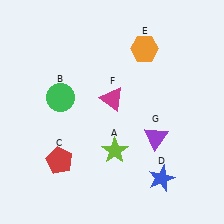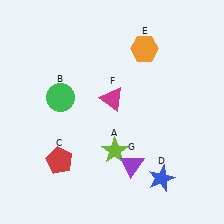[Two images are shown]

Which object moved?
The purple triangle (G) moved down.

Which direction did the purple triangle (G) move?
The purple triangle (G) moved down.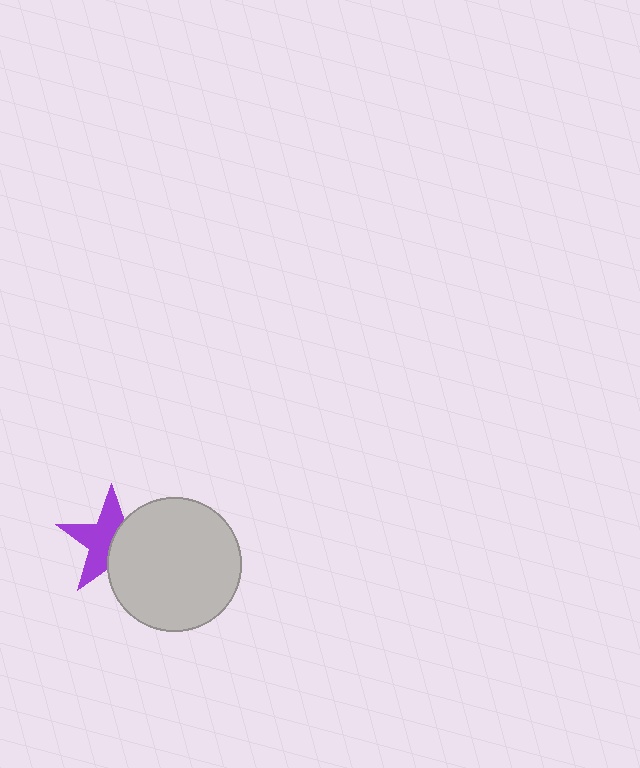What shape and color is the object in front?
The object in front is a light gray circle.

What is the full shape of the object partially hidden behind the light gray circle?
The partially hidden object is a purple star.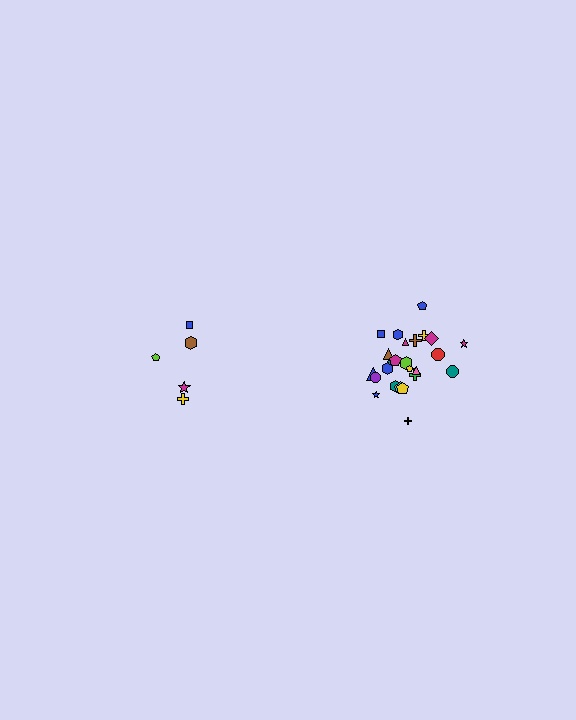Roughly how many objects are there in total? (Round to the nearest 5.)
Roughly 30 objects in total.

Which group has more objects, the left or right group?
The right group.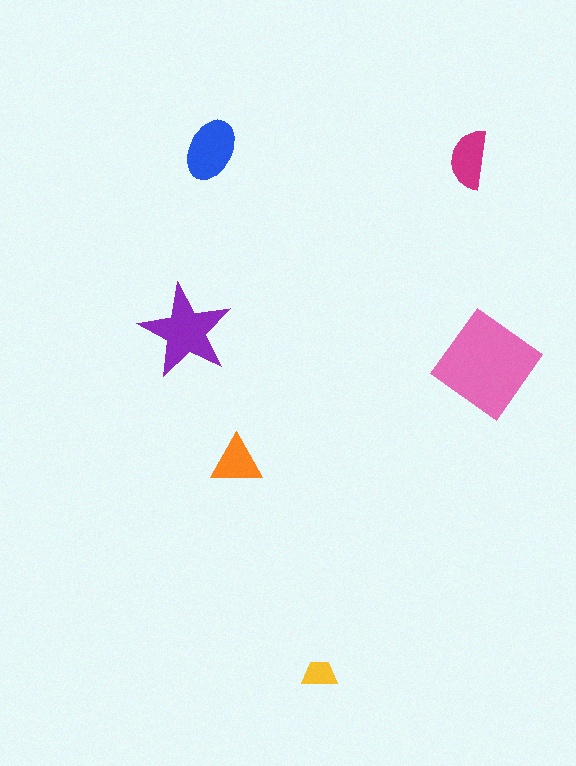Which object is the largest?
The pink diamond.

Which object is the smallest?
The yellow trapezoid.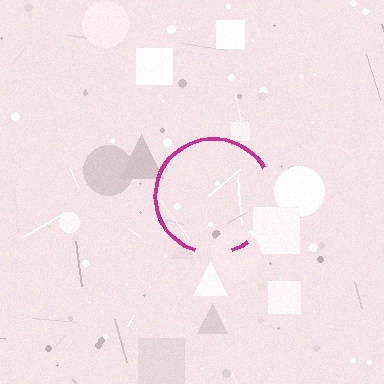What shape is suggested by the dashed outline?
The dashed outline suggests a circle.